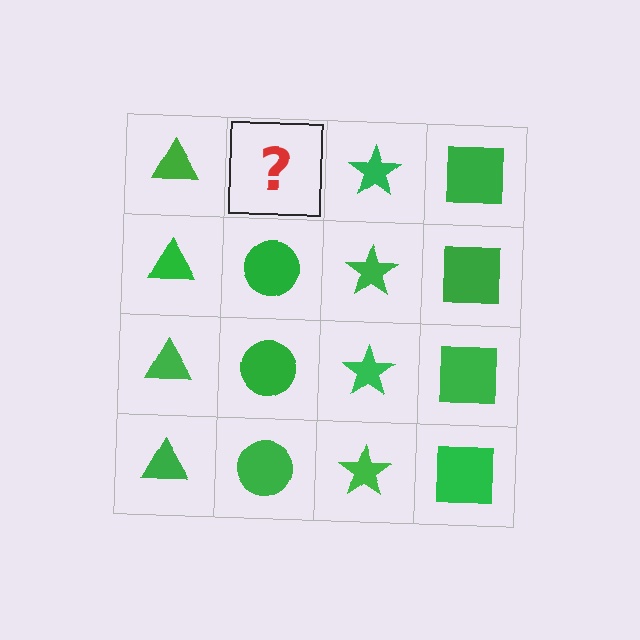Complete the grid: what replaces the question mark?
The question mark should be replaced with a green circle.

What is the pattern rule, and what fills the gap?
The rule is that each column has a consistent shape. The gap should be filled with a green circle.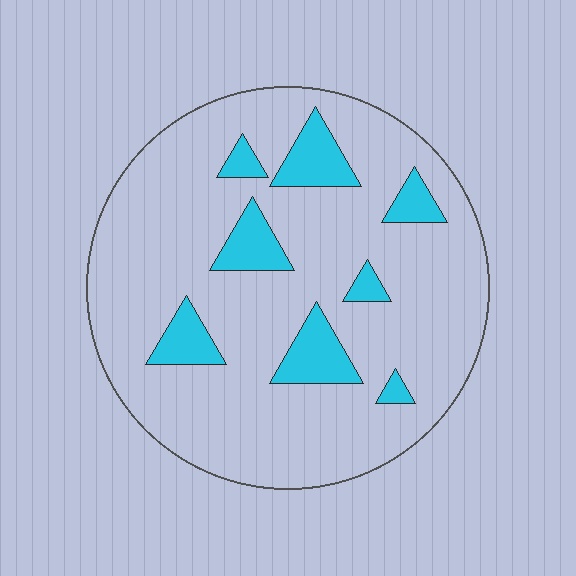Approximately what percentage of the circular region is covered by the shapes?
Approximately 15%.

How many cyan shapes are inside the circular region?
8.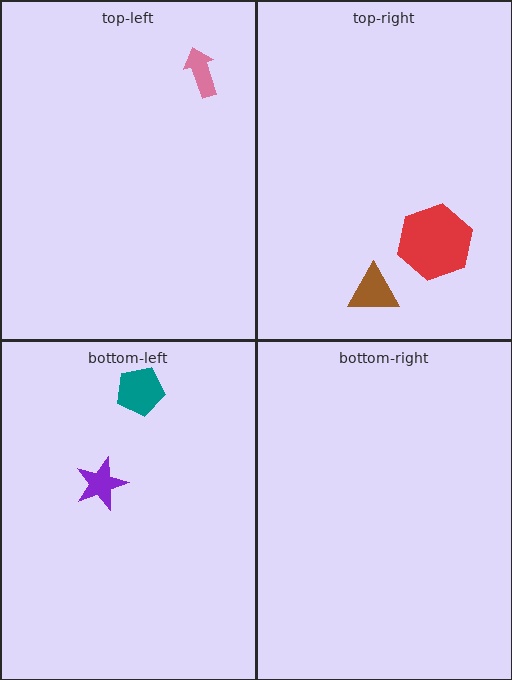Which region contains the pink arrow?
The top-left region.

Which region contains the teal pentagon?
The bottom-left region.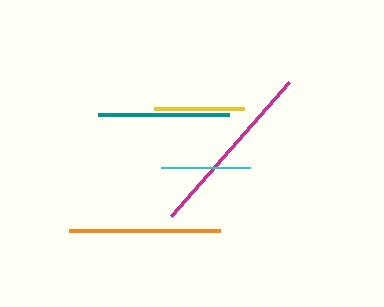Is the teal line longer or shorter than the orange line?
The orange line is longer than the teal line.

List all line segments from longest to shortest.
From longest to shortest: magenta, orange, teal, yellow, cyan.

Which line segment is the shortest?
The cyan line is the shortest at approximately 90 pixels.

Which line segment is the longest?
The magenta line is the longest at approximately 178 pixels.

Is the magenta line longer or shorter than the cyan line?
The magenta line is longer than the cyan line.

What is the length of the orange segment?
The orange segment is approximately 151 pixels long.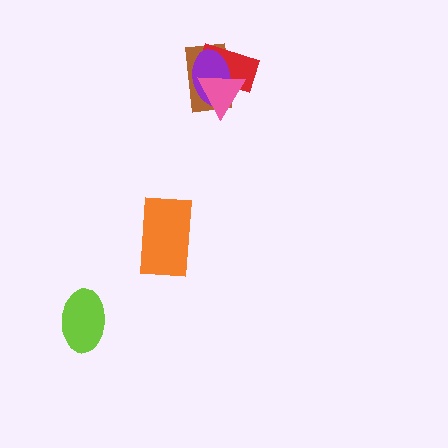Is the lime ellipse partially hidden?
No, no other shape covers it.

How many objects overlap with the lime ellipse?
0 objects overlap with the lime ellipse.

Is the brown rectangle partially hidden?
Yes, it is partially covered by another shape.